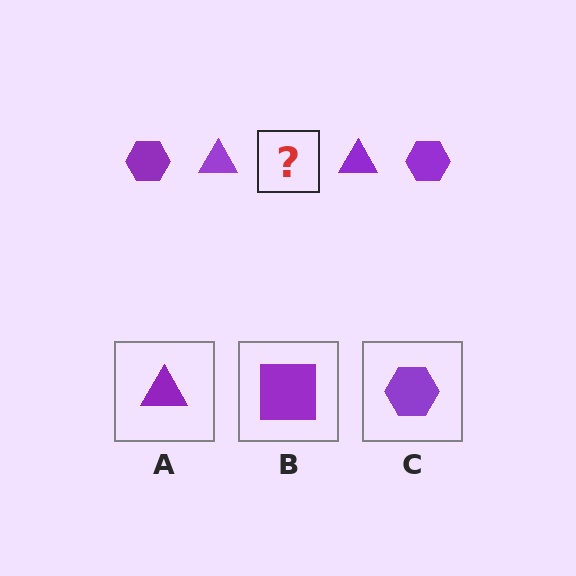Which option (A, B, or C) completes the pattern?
C.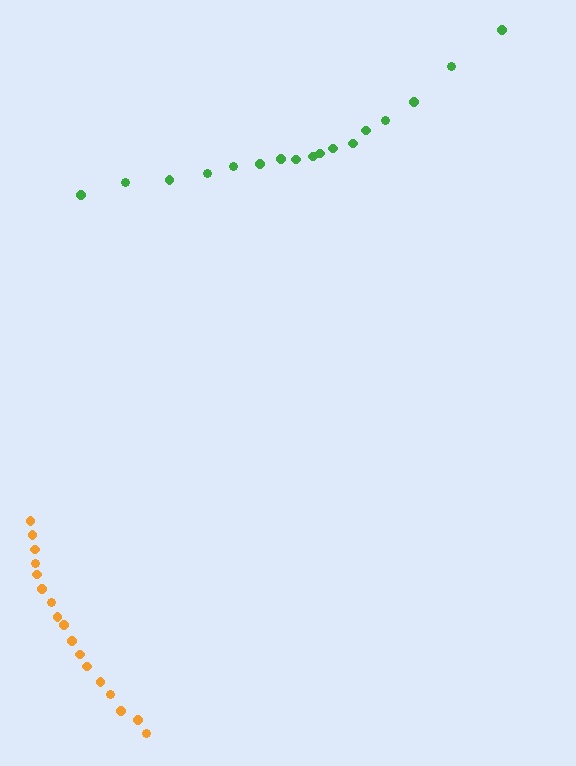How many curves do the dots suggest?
There are 2 distinct paths.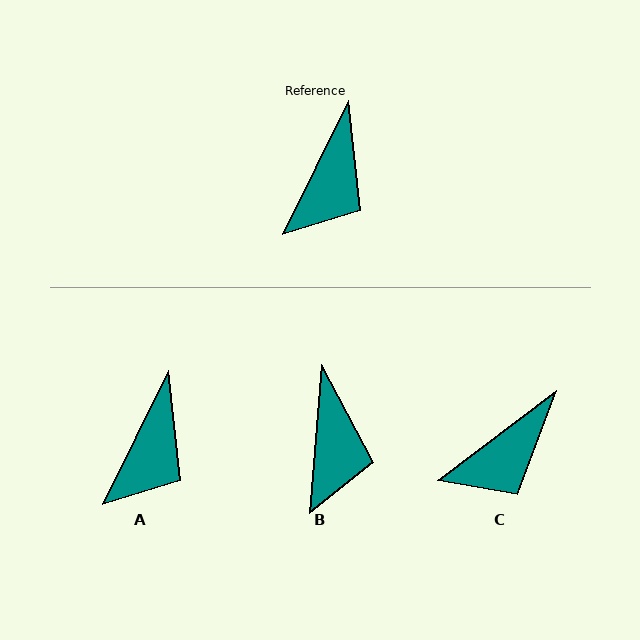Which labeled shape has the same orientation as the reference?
A.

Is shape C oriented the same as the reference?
No, it is off by about 27 degrees.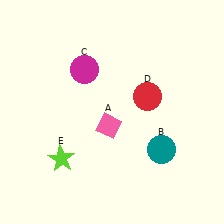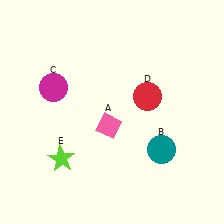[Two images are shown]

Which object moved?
The magenta circle (C) moved left.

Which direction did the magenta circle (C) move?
The magenta circle (C) moved left.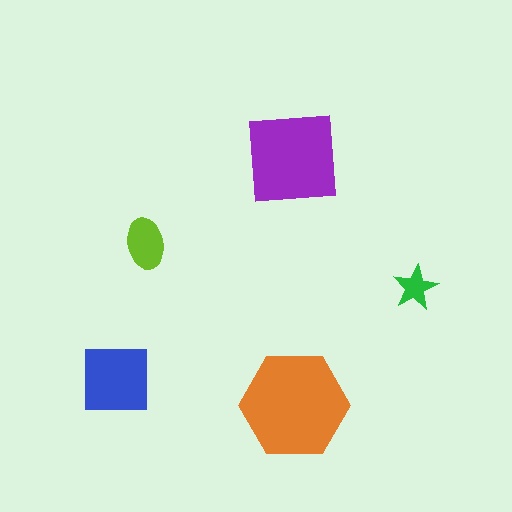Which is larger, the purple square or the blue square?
The purple square.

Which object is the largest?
The orange hexagon.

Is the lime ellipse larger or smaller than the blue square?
Smaller.